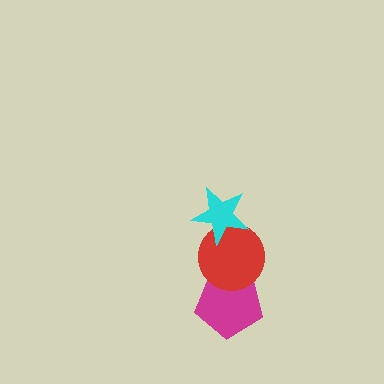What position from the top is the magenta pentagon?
The magenta pentagon is 3rd from the top.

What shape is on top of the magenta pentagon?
The red circle is on top of the magenta pentagon.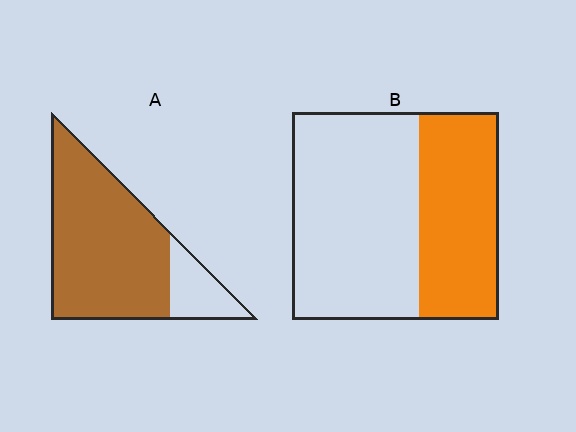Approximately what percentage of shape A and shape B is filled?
A is approximately 80% and B is approximately 40%.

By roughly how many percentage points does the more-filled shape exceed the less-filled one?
By roughly 45 percentage points (A over B).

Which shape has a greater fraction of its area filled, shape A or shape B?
Shape A.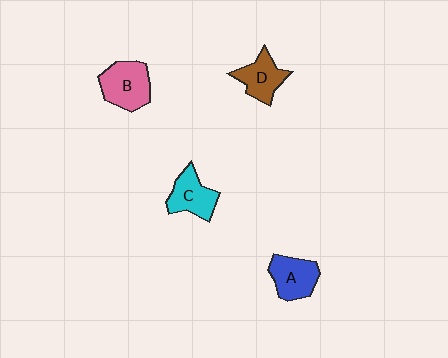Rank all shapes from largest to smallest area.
From largest to smallest: B (pink), A (blue), C (cyan), D (brown).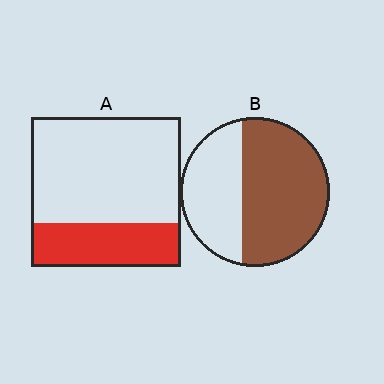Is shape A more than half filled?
No.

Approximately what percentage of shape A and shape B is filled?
A is approximately 30% and B is approximately 60%.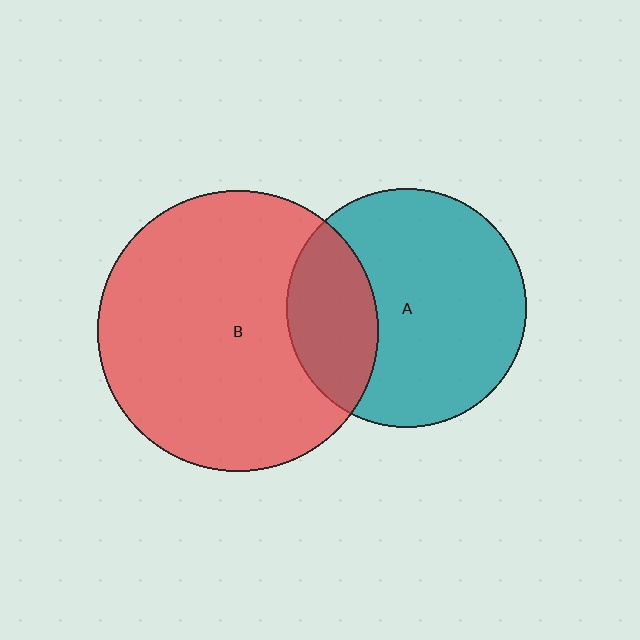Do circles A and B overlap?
Yes.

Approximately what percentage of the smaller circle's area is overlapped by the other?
Approximately 25%.